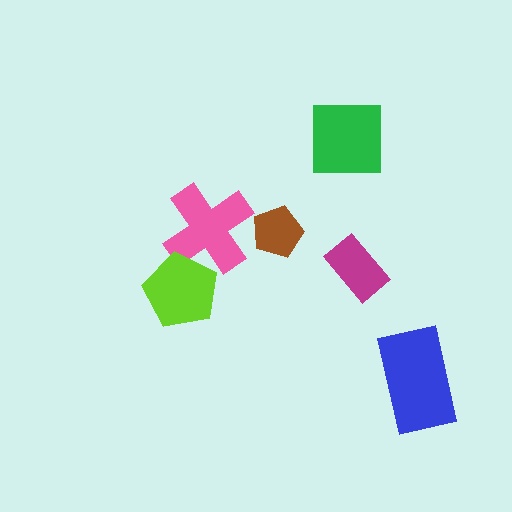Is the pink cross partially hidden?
Yes, it is partially covered by another shape.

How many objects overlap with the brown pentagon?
0 objects overlap with the brown pentagon.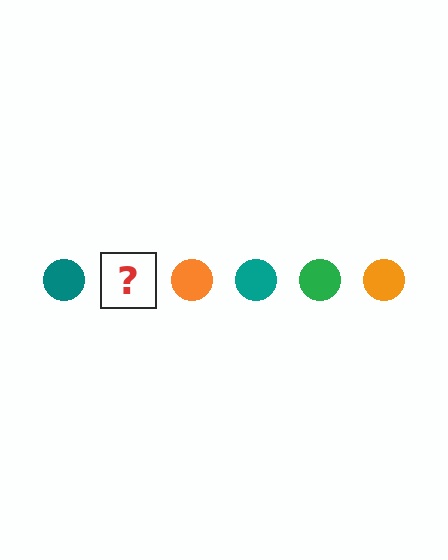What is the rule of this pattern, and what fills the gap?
The rule is that the pattern cycles through teal, green, orange circles. The gap should be filled with a green circle.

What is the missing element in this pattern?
The missing element is a green circle.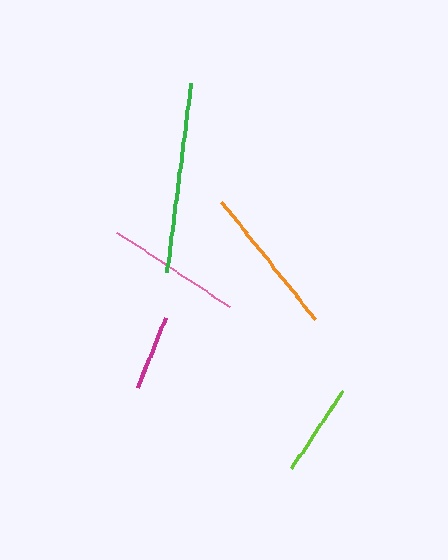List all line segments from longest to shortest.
From longest to shortest: green, orange, pink, lime, magenta.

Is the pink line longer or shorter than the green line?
The green line is longer than the pink line.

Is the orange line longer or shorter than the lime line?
The orange line is longer than the lime line.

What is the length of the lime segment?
The lime segment is approximately 93 pixels long.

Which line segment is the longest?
The green line is the longest at approximately 191 pixels.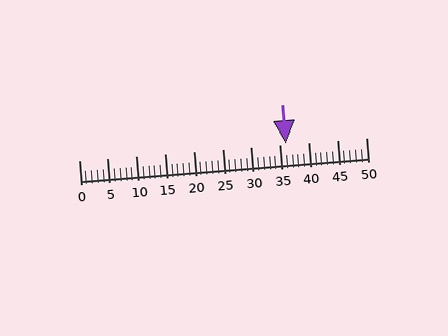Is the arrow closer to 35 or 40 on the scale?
The arrow is closer to 35.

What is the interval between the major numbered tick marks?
The major tick marks are spaced 5 units apart.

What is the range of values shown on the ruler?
The ruler shows values from 0 to 50.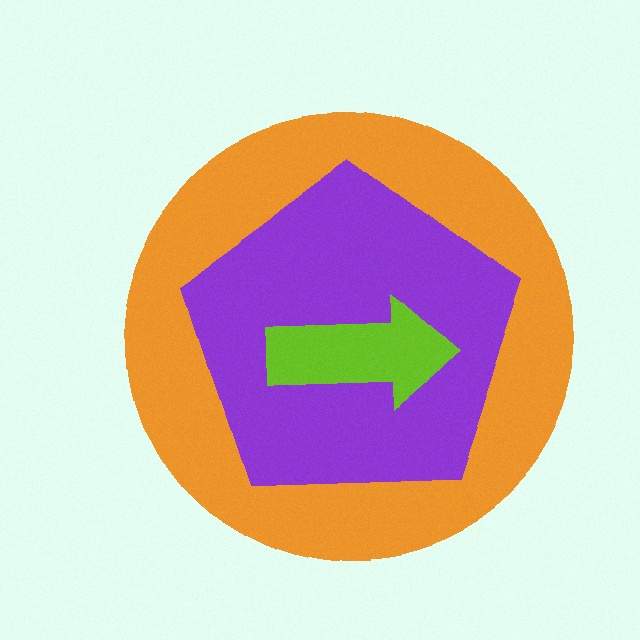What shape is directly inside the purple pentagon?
The lime arrow.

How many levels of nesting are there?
3.